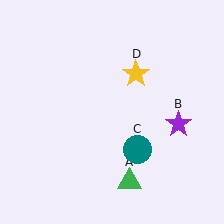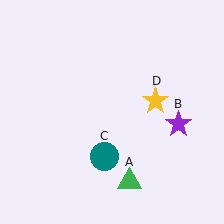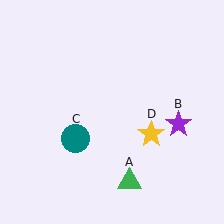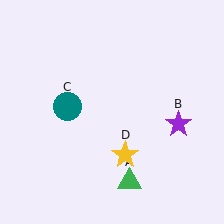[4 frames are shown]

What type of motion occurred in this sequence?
The teal circle (object C), yellow star (object D) rotated clockwise around the center of the scene.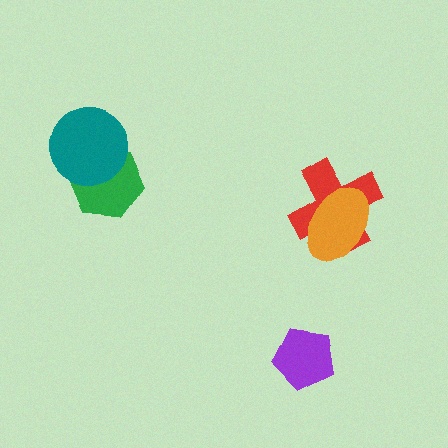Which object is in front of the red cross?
The orange ellipse is in front of the red cross.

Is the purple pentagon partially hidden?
No, no other shape covers it.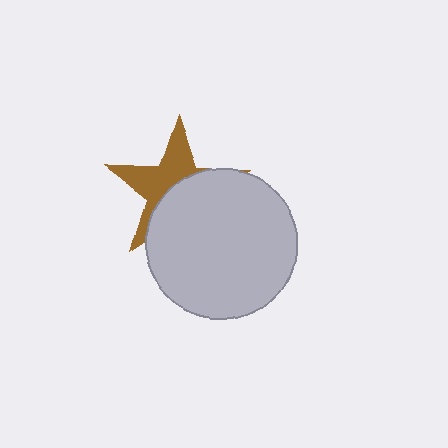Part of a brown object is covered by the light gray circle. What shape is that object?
It is a star.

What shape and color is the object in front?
The object in front is a light gray circle.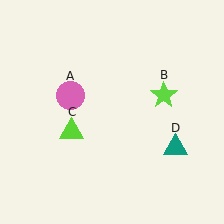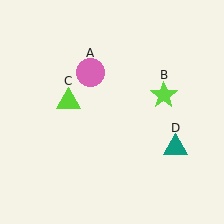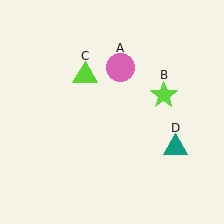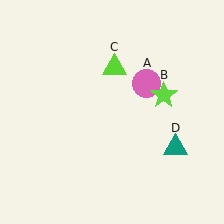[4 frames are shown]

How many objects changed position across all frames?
2 objects changed position: pink circle (object A), lime triangle (object C).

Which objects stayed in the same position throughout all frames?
Lime star (object B) and teal triangle (object D) remained stationary.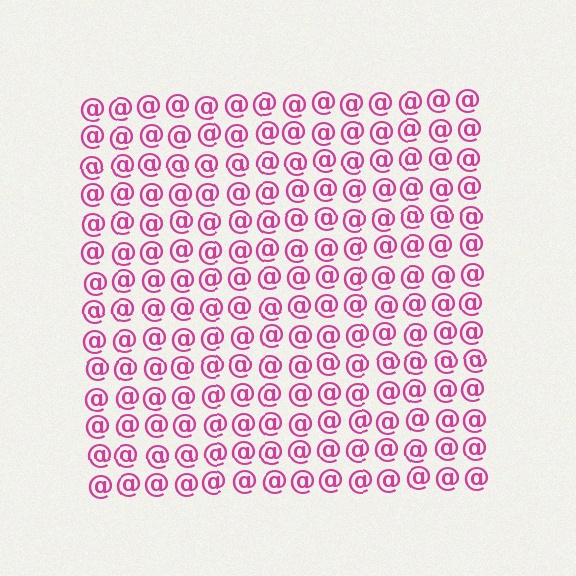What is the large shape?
The large shape is a square.